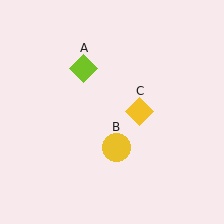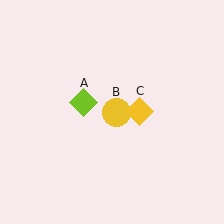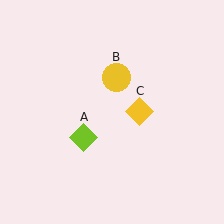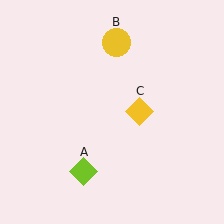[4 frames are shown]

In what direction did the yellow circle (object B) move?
The yellow circle (object B) moved up.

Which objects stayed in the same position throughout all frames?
Yellow diamond (object C) remained stationary.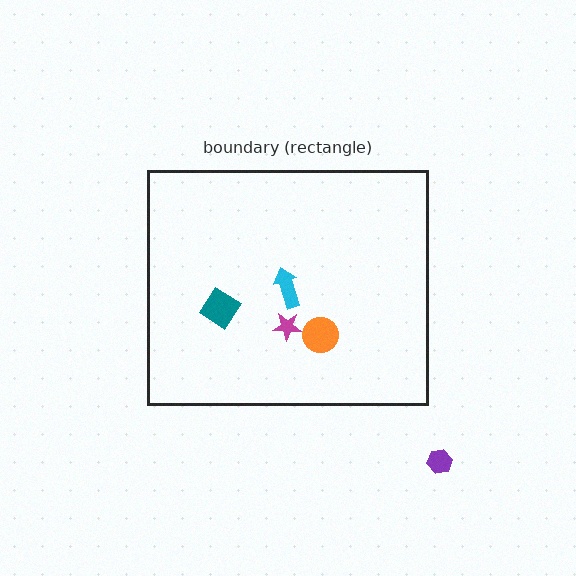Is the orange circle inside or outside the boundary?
Inside.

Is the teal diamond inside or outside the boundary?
Inside.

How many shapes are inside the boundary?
4 inside, 1 outside.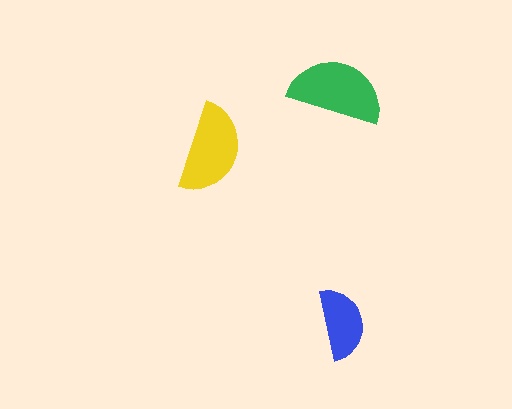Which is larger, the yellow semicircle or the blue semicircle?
The yellow one.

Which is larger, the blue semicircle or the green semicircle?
The green one.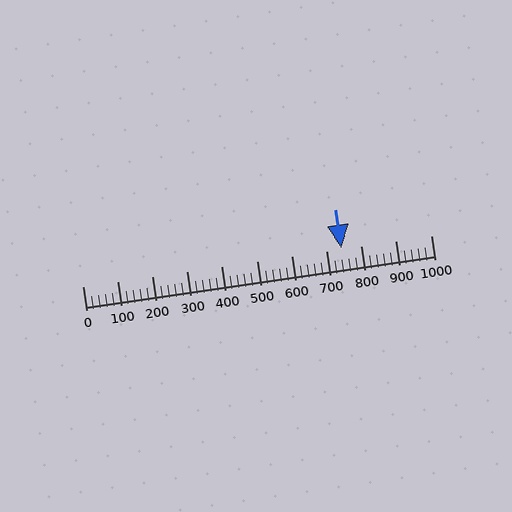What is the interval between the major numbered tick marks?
The major tick marks are spaced 100 units apart.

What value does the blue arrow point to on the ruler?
The blue arrow points to approximately 743.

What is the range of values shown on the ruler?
The ruler shows values from 0 to 1000.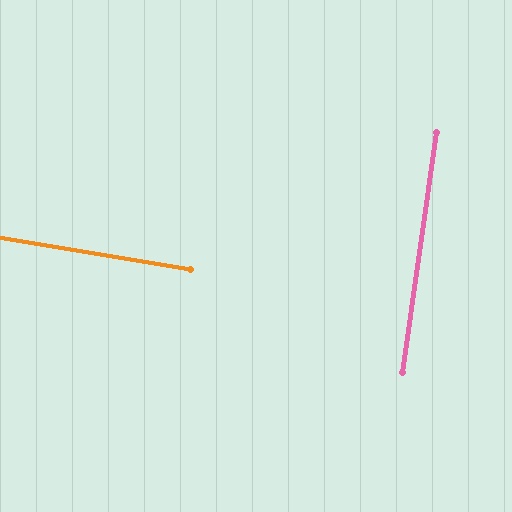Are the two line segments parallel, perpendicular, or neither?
Perpendicular — they meet at approximately 89°.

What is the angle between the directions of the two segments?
Approximately 89 degrees.